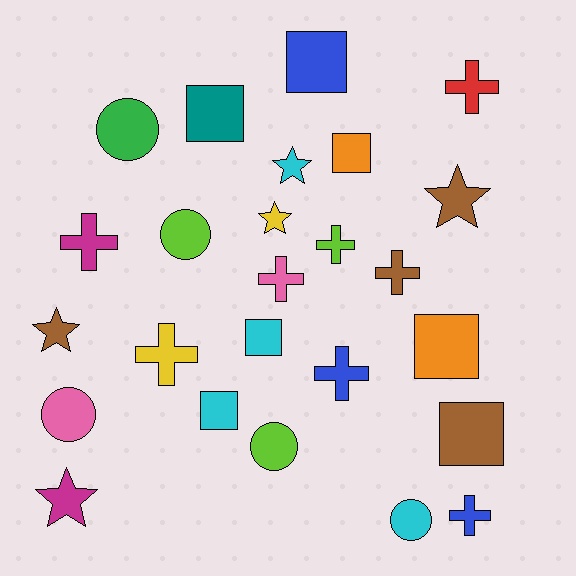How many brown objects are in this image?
There are 4 brown objects.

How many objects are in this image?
There are 25 objects.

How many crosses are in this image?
There are 8 crosses.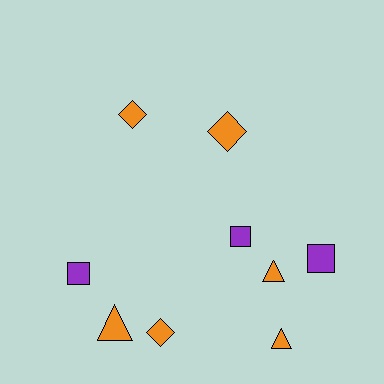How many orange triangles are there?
There are 3 orange triangles.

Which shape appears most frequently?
Square, with 3 objects.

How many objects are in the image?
There are 9 objects.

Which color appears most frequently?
Orange, with 6 objects.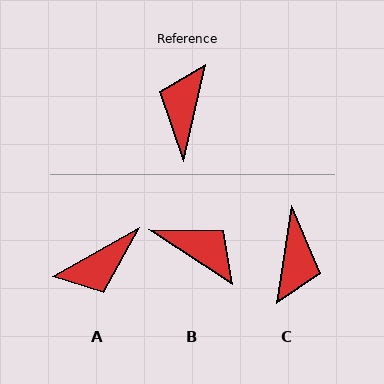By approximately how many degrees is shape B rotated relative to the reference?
Approximately 110 degrees clockwise.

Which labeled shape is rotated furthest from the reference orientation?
C, about 176 degrees away.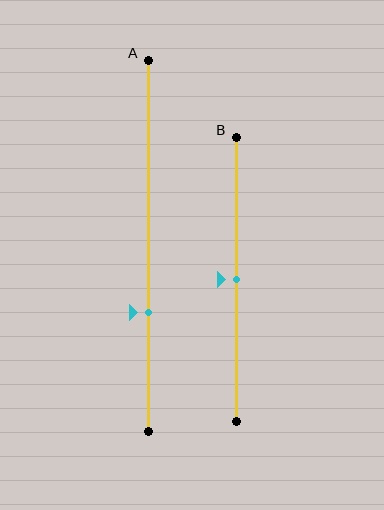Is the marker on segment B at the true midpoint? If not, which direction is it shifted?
Yes, the marker on segment B is at the true midpoint.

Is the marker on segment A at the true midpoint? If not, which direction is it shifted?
No, the marker on segment A is shifted downward by about 18% of the segment length.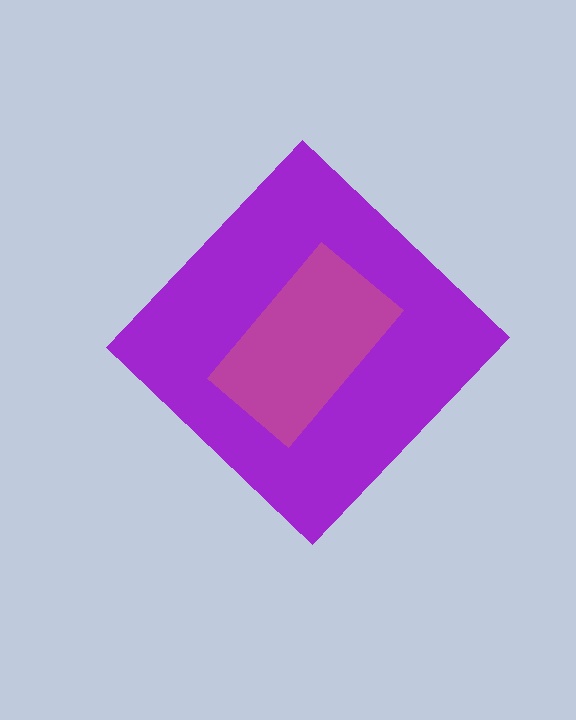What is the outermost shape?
The purple diamond.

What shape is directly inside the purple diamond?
The magenta rectangle.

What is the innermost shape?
The magenta rectangle.